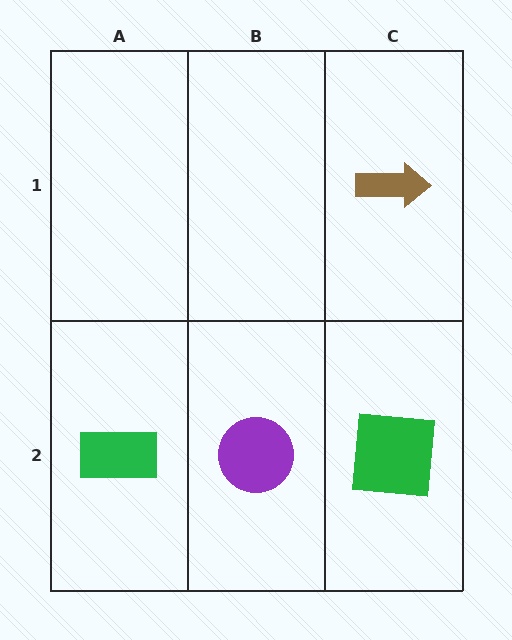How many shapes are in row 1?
1 shape.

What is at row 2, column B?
A purple circle.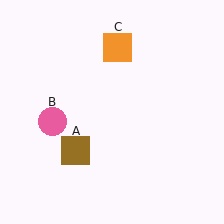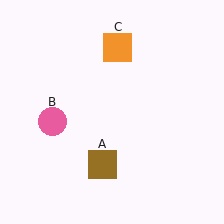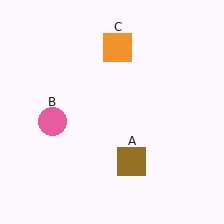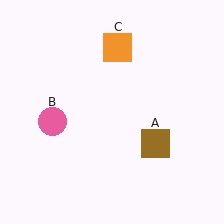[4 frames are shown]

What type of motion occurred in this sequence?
The brown square (object A) rotated counterclockwise around the center of the scene.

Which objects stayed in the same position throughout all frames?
Pink circle (object B) and orange square (object C) remained stationary.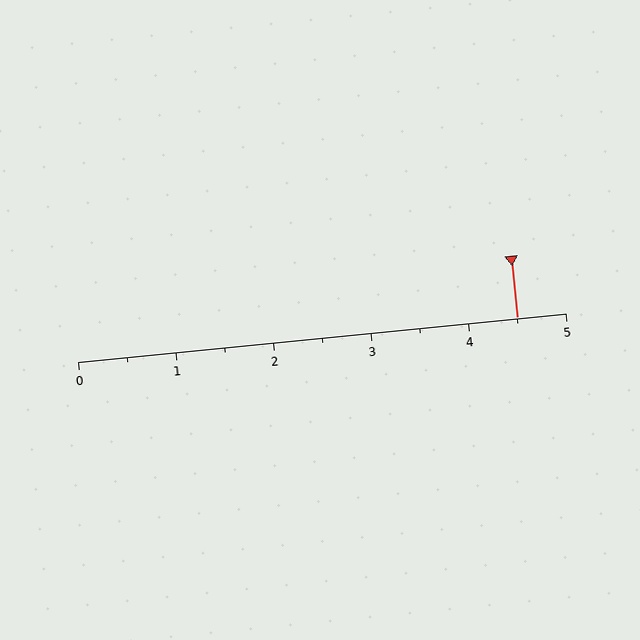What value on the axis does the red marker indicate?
The marker indicates approximately 4.5.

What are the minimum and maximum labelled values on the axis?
The axis runs from 0 to 5.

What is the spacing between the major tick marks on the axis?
The major ticks are spaced 1 apart.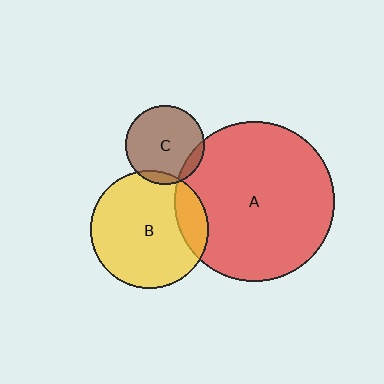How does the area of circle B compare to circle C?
Approximately 2.2 times.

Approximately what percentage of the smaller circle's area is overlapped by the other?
Approximately 15%.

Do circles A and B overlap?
Yes.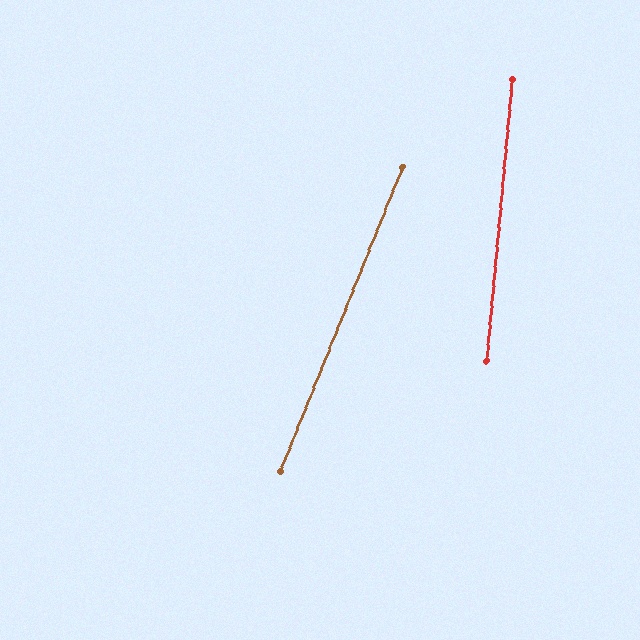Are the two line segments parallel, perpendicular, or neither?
Neither parallel nor perpendicular — they differ by about 17°.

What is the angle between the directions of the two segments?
Approximately 17 degrees.